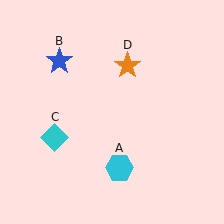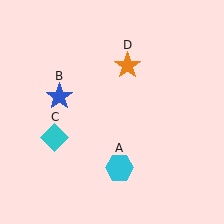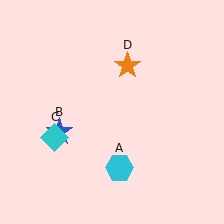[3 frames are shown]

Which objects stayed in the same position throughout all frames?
Cyan hexagon (object A) and cyan diamond (object C) and orange star (object D) remained stationary.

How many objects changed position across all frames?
1 object changed position: blue star (object B).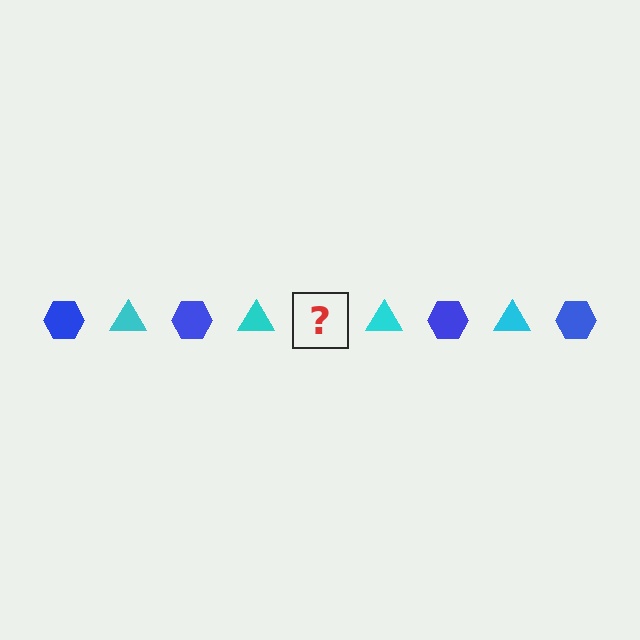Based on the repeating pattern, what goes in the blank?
The blank should be a blue hexagon.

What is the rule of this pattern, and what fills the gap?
The rule is that the pattern alternates between blue hexagon and cyan triangle. The gap should be filled with a blue hexagon.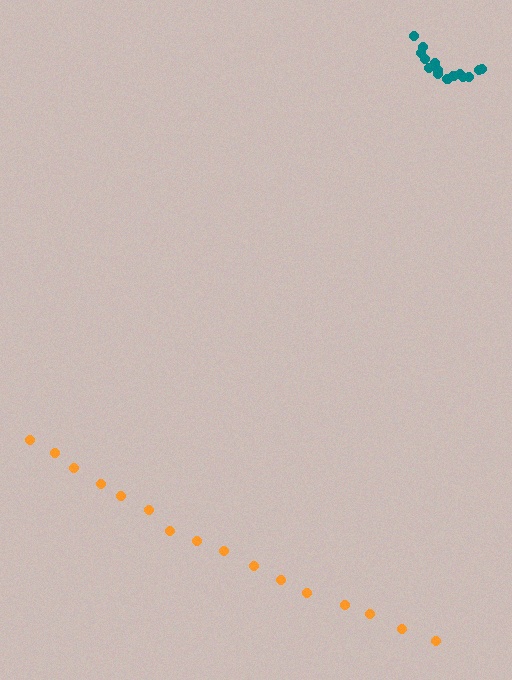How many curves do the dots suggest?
There are 2 distinct paths.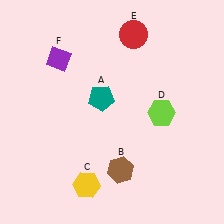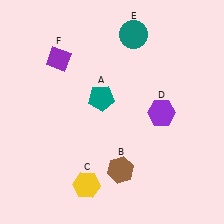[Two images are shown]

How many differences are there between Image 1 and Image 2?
There are 2 differences between the two images.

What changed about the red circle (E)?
In Image 1, E is red. In Image 2, it changed to teal.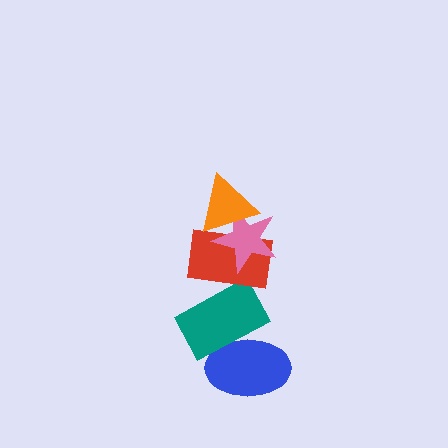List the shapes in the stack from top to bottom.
From top to bottom: the orange triangle, the pink star, the red rectangle, the teal rectangle, the blue ellipse.